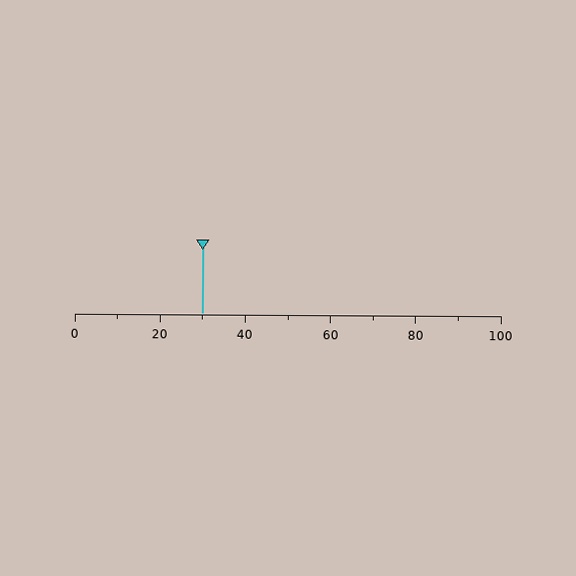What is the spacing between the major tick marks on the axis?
The major ticks are spaced 20 apart.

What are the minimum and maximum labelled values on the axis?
The axis runs from 0 to 100.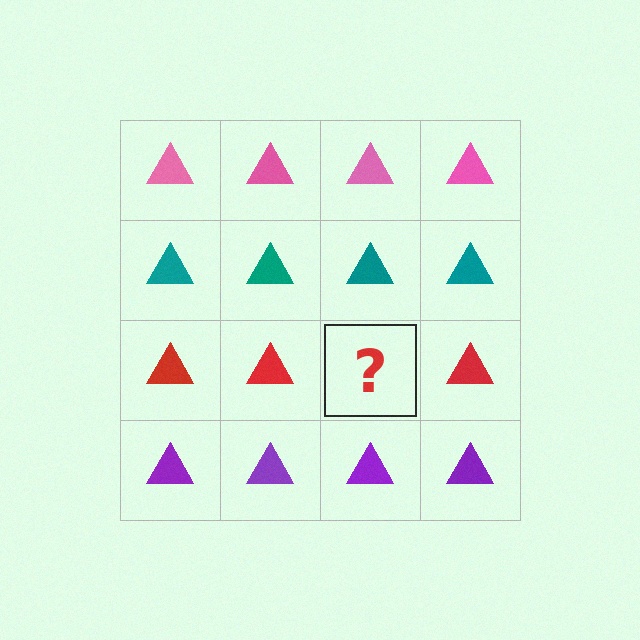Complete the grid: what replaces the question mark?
The question mark should be replaced with a red triangle.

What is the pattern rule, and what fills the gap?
The rule is that each row has a consistent color. The gap should be filled with a red triangle.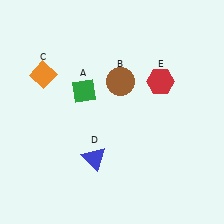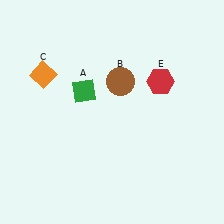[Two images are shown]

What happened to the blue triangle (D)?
The blue triangle (D) was removed in Image 2. It was in the bottom-left area of Image 1.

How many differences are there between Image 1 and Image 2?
There is 1 difference between the two images.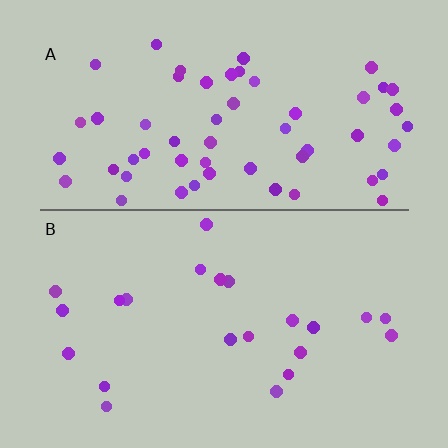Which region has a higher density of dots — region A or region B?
A (the top).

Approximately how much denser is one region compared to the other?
Approximately 2.6× — region A over region B.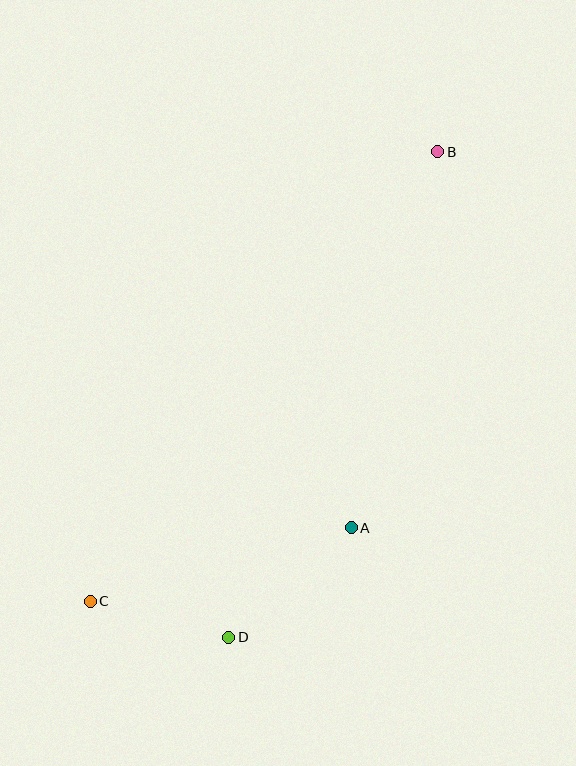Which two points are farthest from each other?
Points B and C are farthest from each other.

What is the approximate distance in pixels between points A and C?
The distance between A and C is approximately 271 pixels.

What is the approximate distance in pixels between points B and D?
The distance between B and D is approximately 529 pixels.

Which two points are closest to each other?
Points C and D are closest to each other.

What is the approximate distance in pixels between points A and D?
The distance between A and D is approximately 165 pixels.